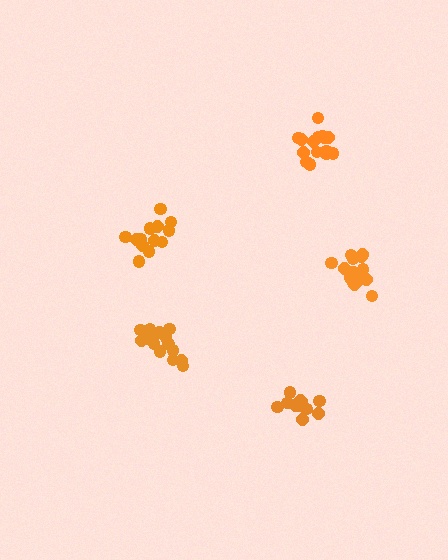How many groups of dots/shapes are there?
There are 5 groups.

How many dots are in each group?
Group 1: 13 dots, Group 2: 11 dots, Group 3: 16 dots, Group 4: 15 dots, Group 5: 16 dots (71 total).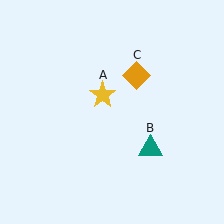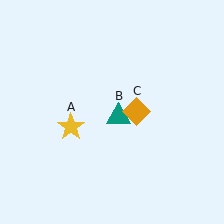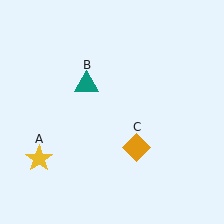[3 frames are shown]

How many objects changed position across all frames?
3 objects changed position: yellow star (object A), teal triangle (object B), orange diamond (object C).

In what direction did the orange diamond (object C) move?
The orange diamond (object C) moved down.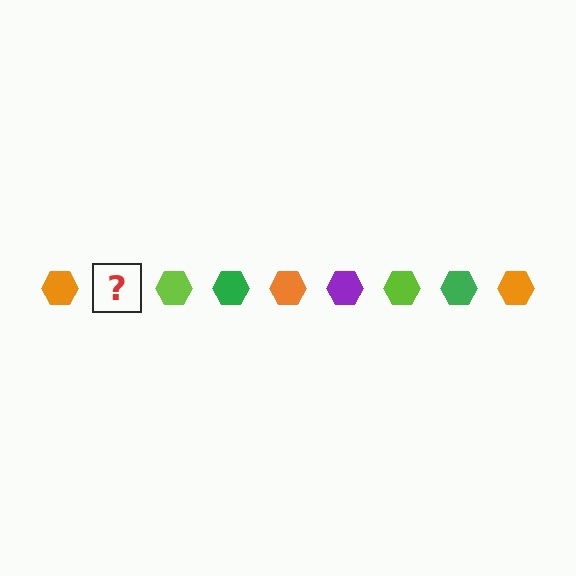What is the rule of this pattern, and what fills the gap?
The rule is that the pattern cycles through orange, purple, lime, green hexagons. The gap should be filled with a purple hexagon.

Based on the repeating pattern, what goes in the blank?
The blank should be a purple hexagon.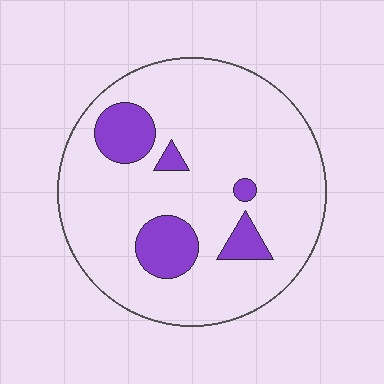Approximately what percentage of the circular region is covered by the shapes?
Approximately 15%.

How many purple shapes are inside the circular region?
5.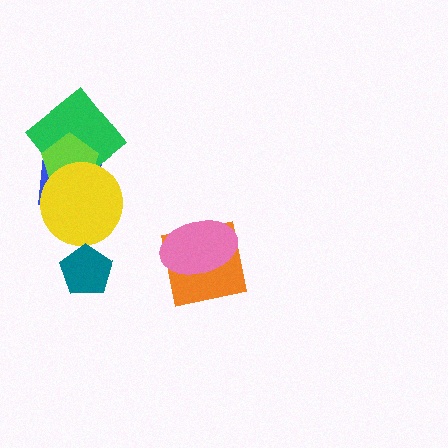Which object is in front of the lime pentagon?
The yellow circle is in front of the lime pentagon.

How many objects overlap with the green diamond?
3 objects overlap with the green diamond.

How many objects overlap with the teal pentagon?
0 objects overlap with the teal pentagon.